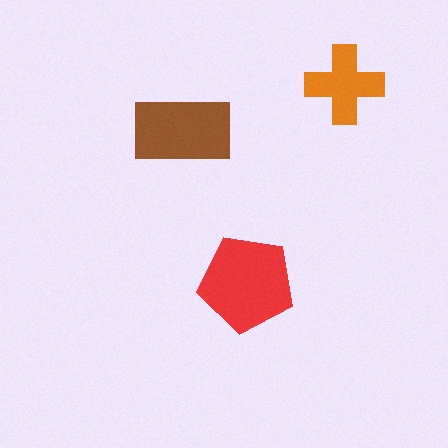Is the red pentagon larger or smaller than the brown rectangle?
Larger.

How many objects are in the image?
There are 3 objects in the image.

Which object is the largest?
The red pentagon.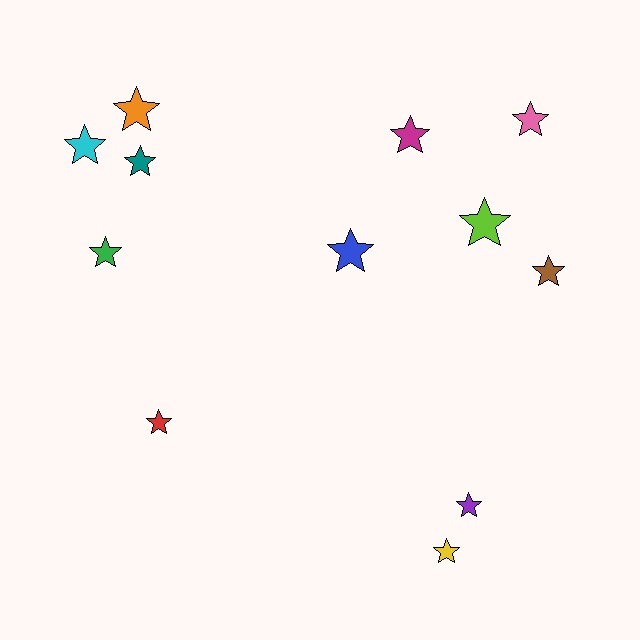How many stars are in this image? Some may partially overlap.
There are 12 stars.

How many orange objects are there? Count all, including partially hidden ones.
There is 1 orange object.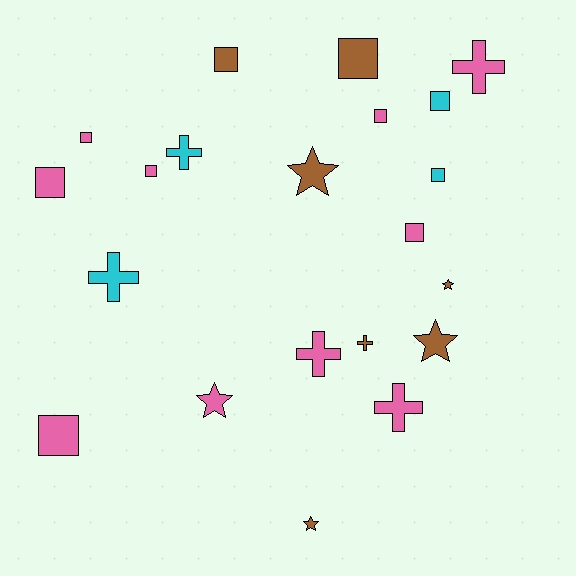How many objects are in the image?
There are 21 objects.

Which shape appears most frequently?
Square, with 10 objects.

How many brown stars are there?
There are 4 brown stars.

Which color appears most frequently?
Pink, with 10 objects.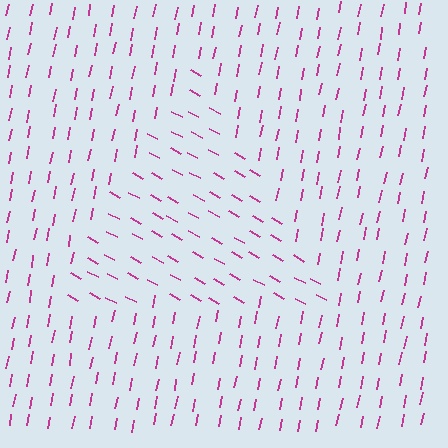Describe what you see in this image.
The image is filled with small magenta line segments. A triangle region in the image has lines oriented differently from the surrounding lines, creating a visible texture boundary.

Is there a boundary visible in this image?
Yes, there is a texture boundary formed by a change in line orientation.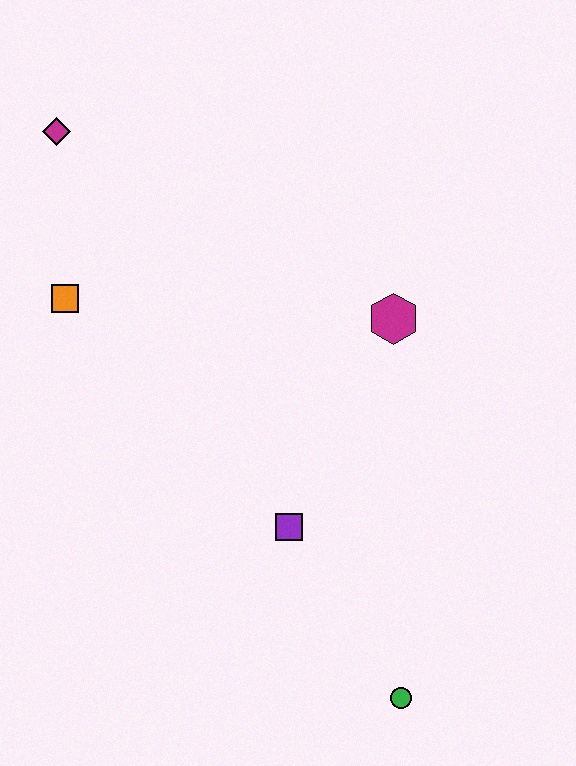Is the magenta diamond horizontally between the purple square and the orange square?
No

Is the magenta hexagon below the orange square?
Yes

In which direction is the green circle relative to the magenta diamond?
The green circle is below the magenta diamond.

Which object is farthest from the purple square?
The magenta diamond is farthest from the purple square.